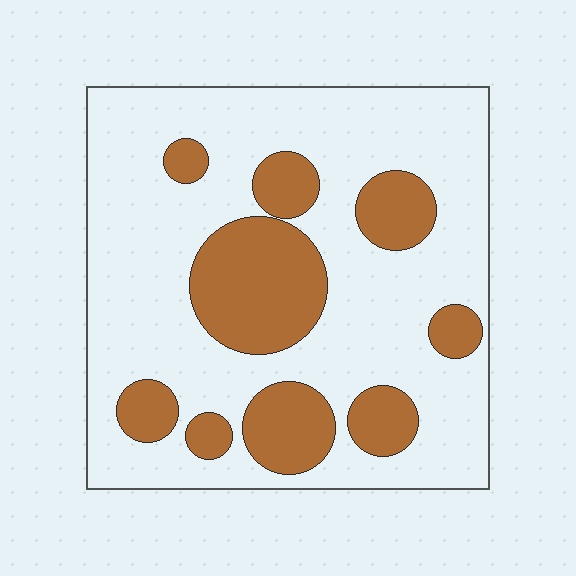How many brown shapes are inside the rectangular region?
9.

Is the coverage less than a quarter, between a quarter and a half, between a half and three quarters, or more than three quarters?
Between a quarter and a half.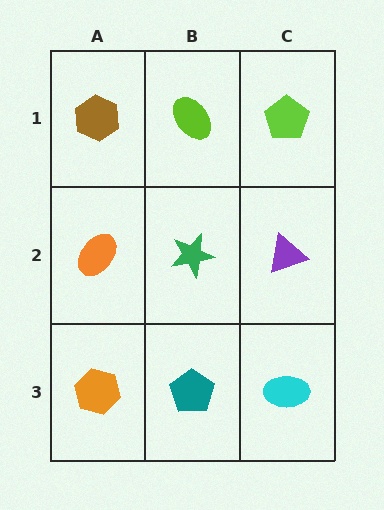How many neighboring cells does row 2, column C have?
3.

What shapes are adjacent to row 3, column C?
A purple triangle (row 2, column C), a teal pentagon (row 3, column B).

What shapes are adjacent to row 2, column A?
A brown hexagon (row 1, column A), an orange hexagon (row 3, column A), a green star (row 2, column B).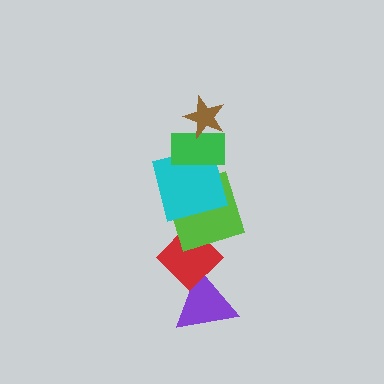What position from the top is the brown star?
The brown star is 1st from the top.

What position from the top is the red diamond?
The red diamond is 5th from the top.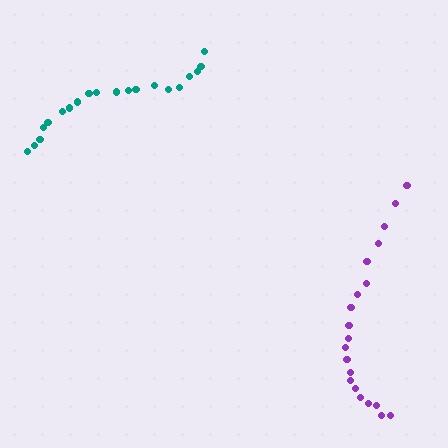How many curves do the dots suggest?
There are 2 distinct paths.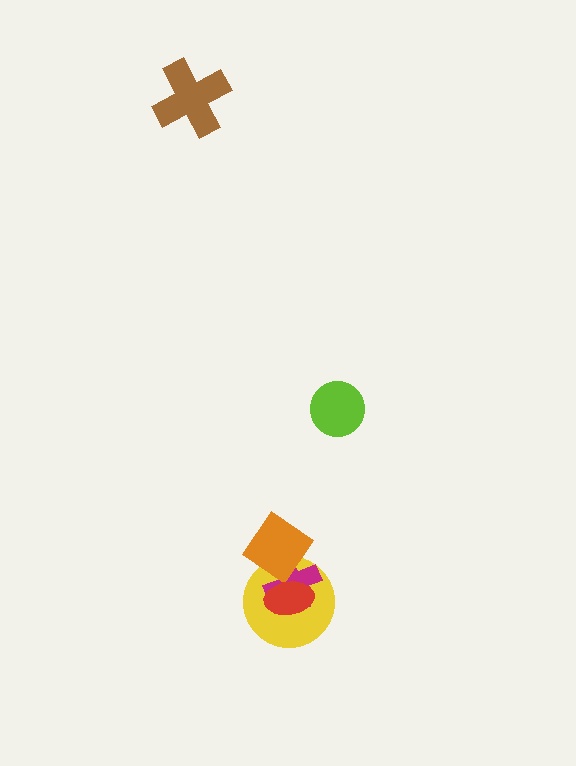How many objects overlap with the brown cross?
0 objects overlap with the brown cross.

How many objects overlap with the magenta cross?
3 objects overlap with the magenta cross.